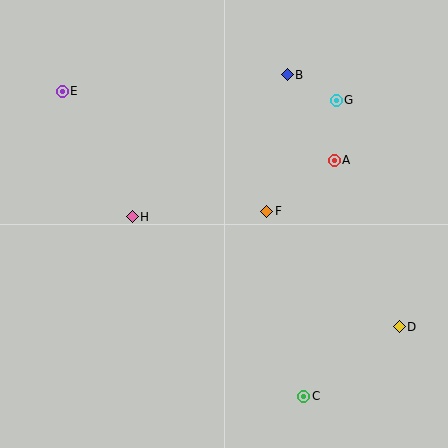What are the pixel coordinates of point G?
Point G is at (336, 100).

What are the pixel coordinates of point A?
Point A is at (334, 160).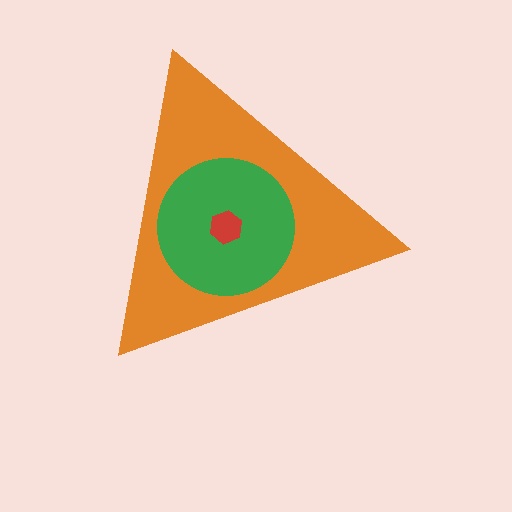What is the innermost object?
The red hexagon.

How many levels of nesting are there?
3.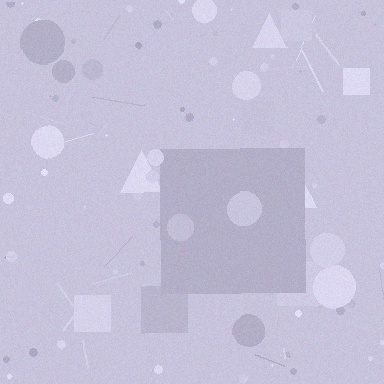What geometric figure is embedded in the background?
A square is embedded in the background.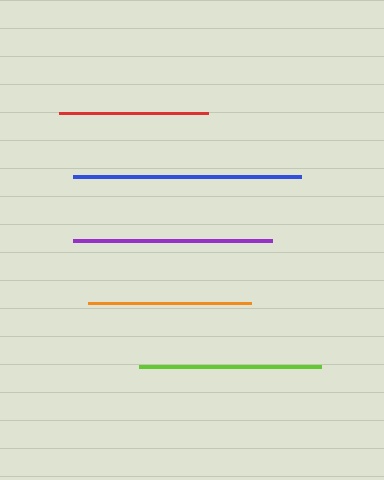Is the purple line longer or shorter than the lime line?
The purple line is longer than the lime line.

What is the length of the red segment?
The red segment is approximately 149 pixels long.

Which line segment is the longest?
The blue line is the longest at approximately 228 pixels.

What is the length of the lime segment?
The lime segment is approximately 182 pixels long.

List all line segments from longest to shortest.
From longest to shortest: blue, purple, lime, orange, red.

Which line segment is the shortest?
The red line is the shortest at approximately 149 pixels.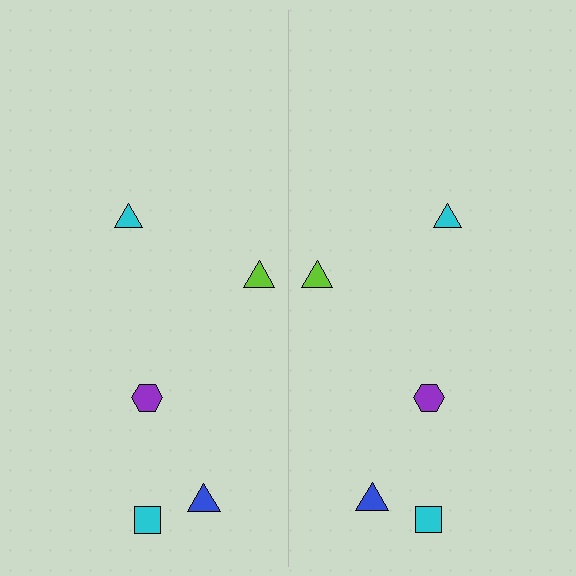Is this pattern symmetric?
Yes, this pattern has bilateral (reflection) symmetry.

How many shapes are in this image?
There are 10 shapes in this image.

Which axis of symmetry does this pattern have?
The pattern has a vertical axis of symmetry running through the center of the image.